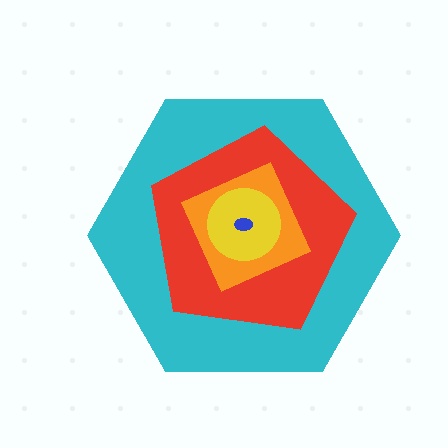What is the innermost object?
The blue ellipse.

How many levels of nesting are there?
5.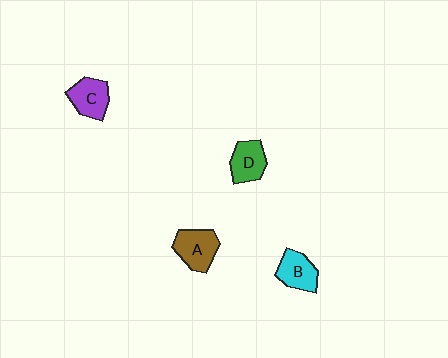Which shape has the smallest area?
Shape D (green).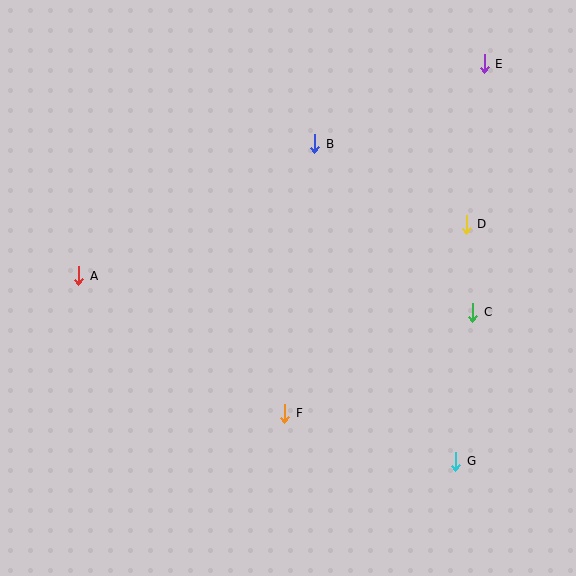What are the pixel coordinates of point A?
Point A is at (79, 276).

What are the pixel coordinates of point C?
Point C is at (473, 312).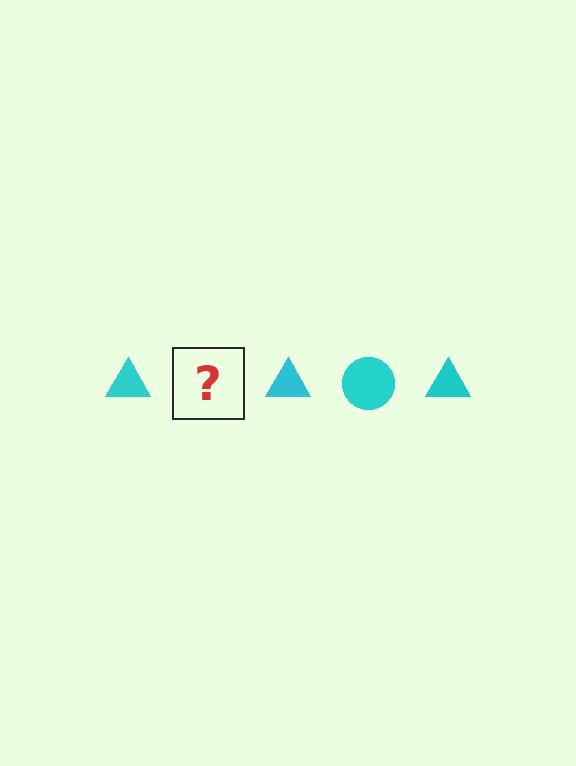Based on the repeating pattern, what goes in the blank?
The blank should be a cyan circle.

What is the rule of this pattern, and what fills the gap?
The rule is that the pattern cycles through triangle, circle shapes in cyan. The gap should be filled with a cyan circle.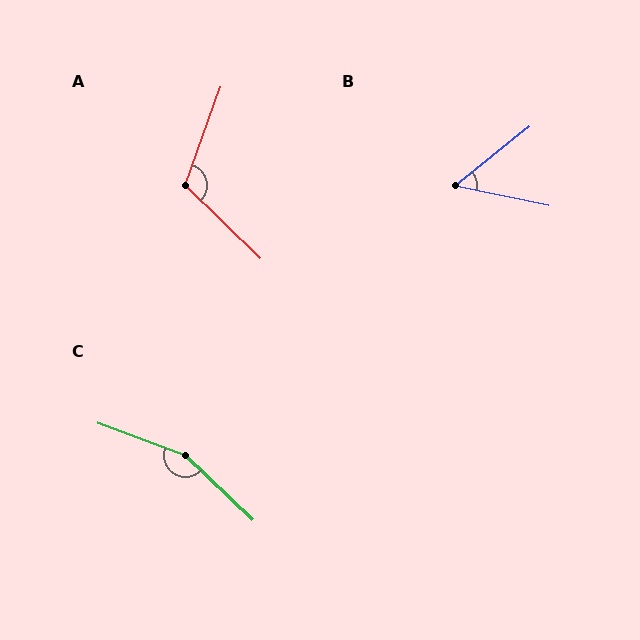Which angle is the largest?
C, at approximately 157 degrees.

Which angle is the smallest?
B, at approximately 51 degrees.